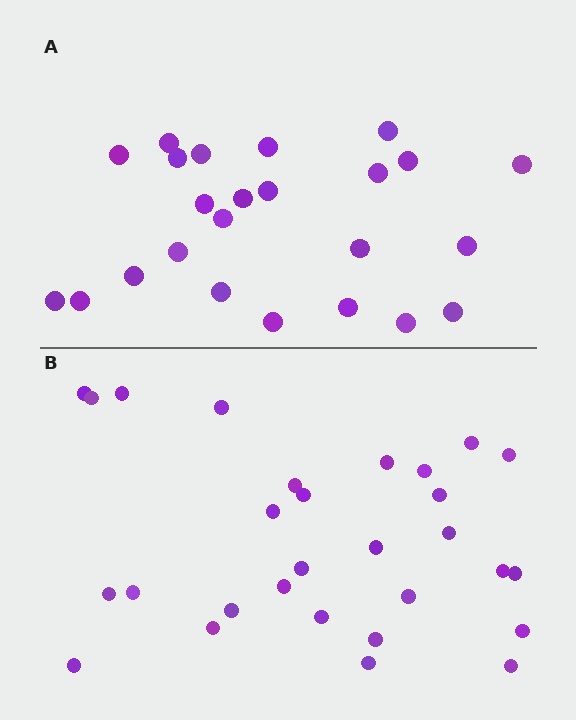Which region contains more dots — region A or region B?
Region B (the bottom region) has more dots.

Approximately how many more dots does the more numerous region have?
Region B has about 5 more dots than region A.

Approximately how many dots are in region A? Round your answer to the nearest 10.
About 20 dots. (The exact count is 24, which rounds to 20.)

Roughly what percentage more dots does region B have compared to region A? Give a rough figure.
About 20% more.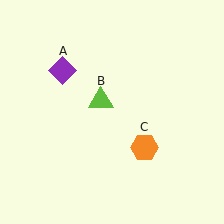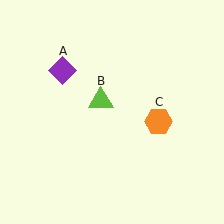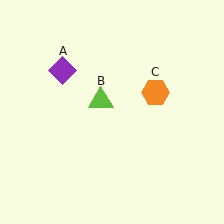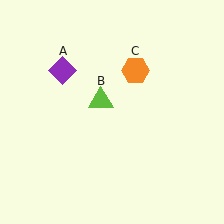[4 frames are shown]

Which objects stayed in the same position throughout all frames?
Purple diamond (object A) and lime triangle (object B) remained stationary.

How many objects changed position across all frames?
1 object changed position: orange hexagon (object C).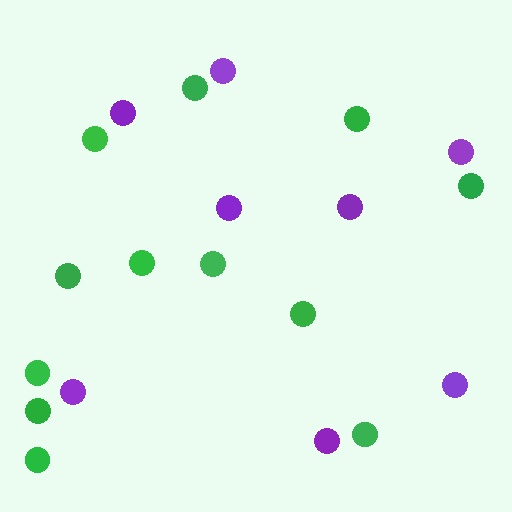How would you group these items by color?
There are 2 groups: one group of green circles (12) and one group of purple circles (8).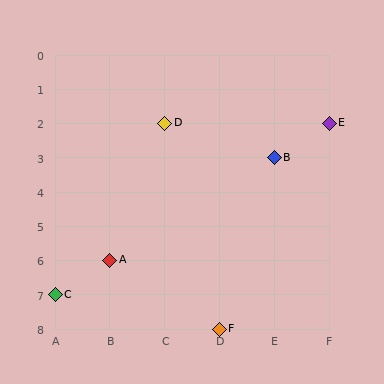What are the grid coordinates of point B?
Point B is at grid coordinates (E, 3).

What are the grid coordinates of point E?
Point E is at grid coordinates (F, 2).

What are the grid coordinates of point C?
Point C is at grid coordinates (A, 7).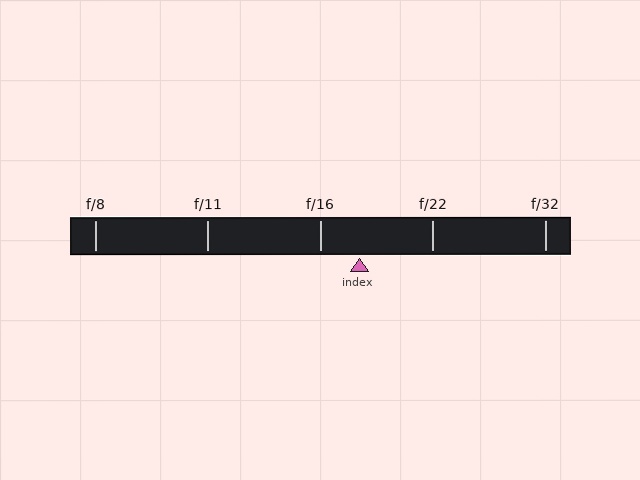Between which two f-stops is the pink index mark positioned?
The index mark is between f/16 and f/22.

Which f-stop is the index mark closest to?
The index mark is closest to f/16.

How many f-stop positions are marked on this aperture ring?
There are 5 f-stop positions marked.